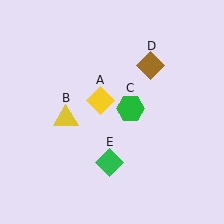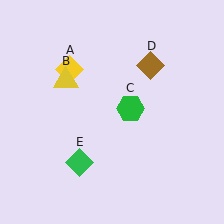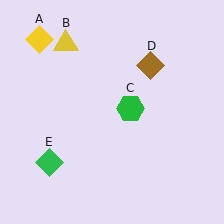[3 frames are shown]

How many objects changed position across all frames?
3 objects changed position: yellow diamond (object A), yellow triangle (object B), green diamond (object E).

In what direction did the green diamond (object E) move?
The green diamond (object E) moved left.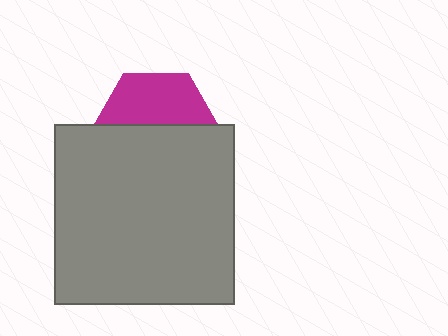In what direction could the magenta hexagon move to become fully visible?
The magenta hexagon could move up. That would shift it out from behind the gray square entirely.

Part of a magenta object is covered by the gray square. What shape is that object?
It is a hexagon.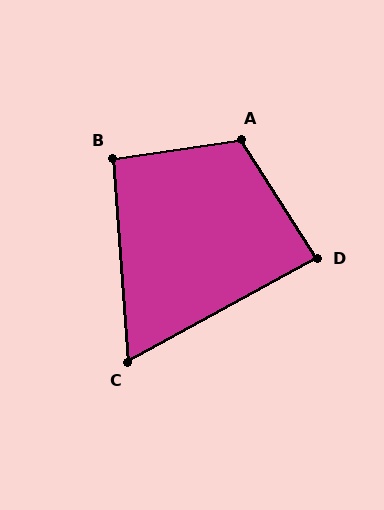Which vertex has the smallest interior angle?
C, at approximately 66 degrees.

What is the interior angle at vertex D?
Approximately 86 degrees (approximately right).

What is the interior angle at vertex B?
Approximately 94 degrees (approximately right).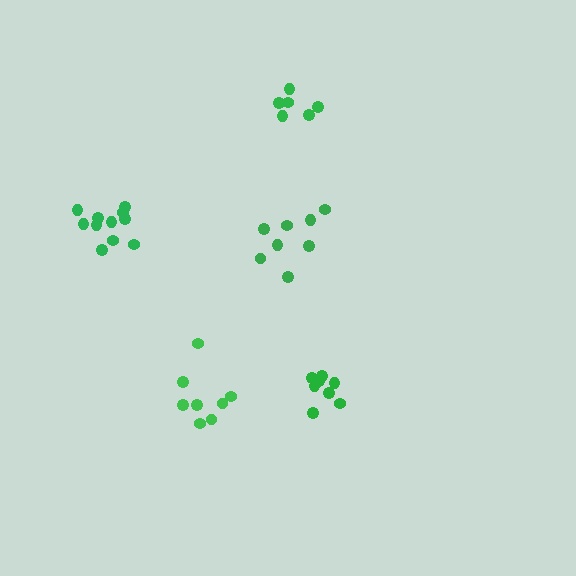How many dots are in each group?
Group 1: 11 dots, Group 2: 6 dots, Group 3: 8 dots, Group 4: 8 dots, Group 5: 8 dots (41 total).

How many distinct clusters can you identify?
There are 5 distinct clusters.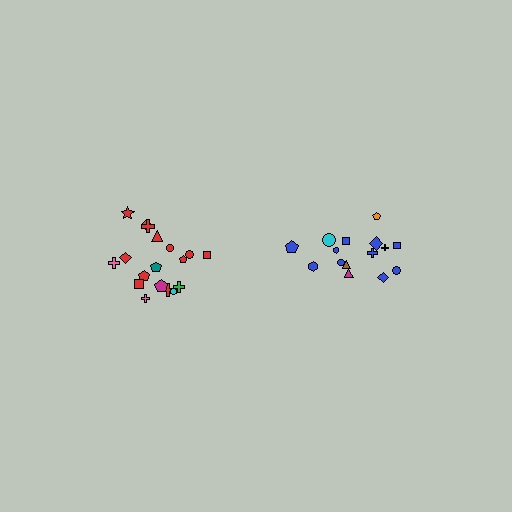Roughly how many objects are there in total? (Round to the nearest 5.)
Roughly 35 objects in total.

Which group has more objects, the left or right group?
The left group.